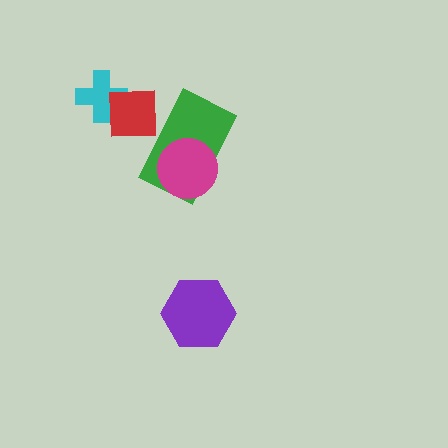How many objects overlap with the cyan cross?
1 object overlaps with the cyan cross.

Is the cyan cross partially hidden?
Yes, it is partially covered by another shape.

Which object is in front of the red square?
The green rectangle is in front of the red square.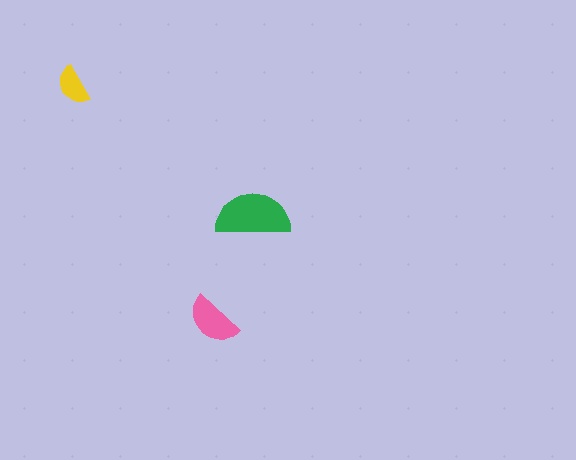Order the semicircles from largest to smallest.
the green one, the pink one, the yellow one.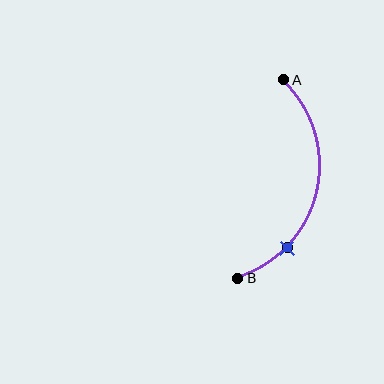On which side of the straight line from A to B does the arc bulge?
The arc bulges to the right of the straight line connecting A and B.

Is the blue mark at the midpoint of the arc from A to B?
No. The blue mark lies on the arc but is closer to endpoint B. The arc midpoint would be at the point on the curve equidistant along the arc from both A and B.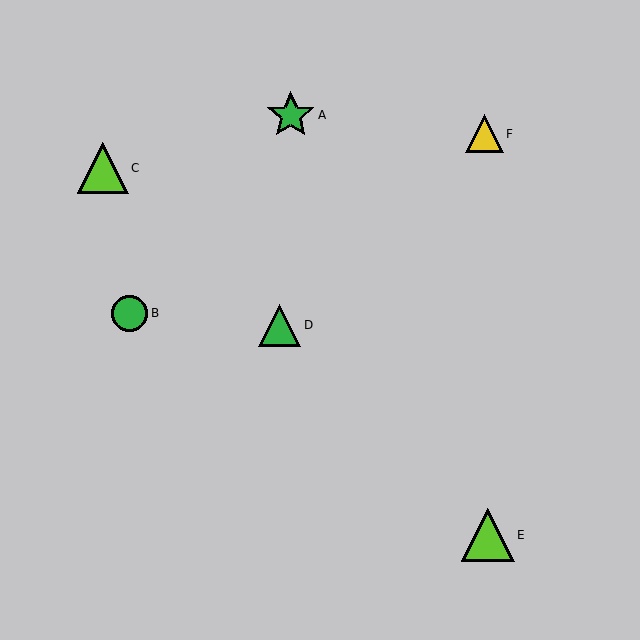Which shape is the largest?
The lime triangle (labeled E) is the largest.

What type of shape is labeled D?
Shape D is a green triangle.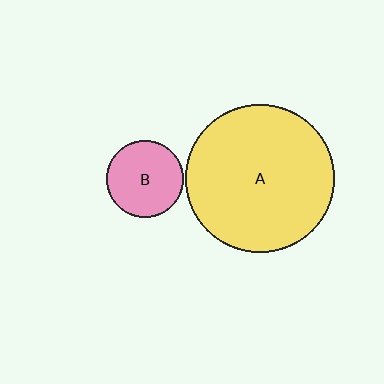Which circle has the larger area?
Circle A (yellow).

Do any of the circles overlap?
No, none of the circles overlap.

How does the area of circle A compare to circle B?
Approximately 3.7 times.